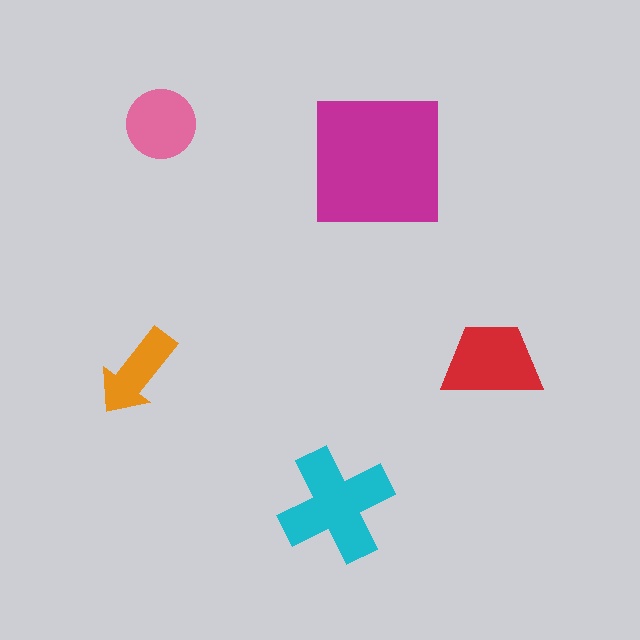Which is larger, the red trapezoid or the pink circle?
The red trapezoid.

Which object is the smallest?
The orange arrow.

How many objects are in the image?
There are 5 objects in the image.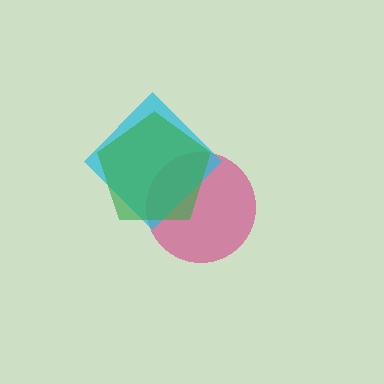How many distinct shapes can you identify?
There are 3 distinct shapes: a magenta circle, a cyan diamond, a green pentagon.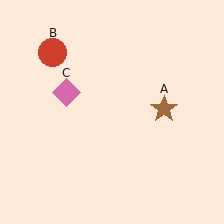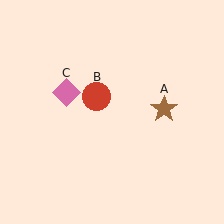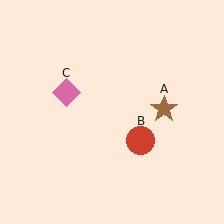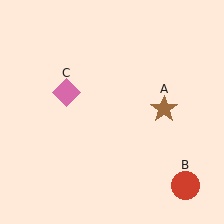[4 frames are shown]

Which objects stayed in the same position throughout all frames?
Brown star (object A) and pink diamond (object C) remained stationary.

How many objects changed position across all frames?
1 object changed position: red circle (object B).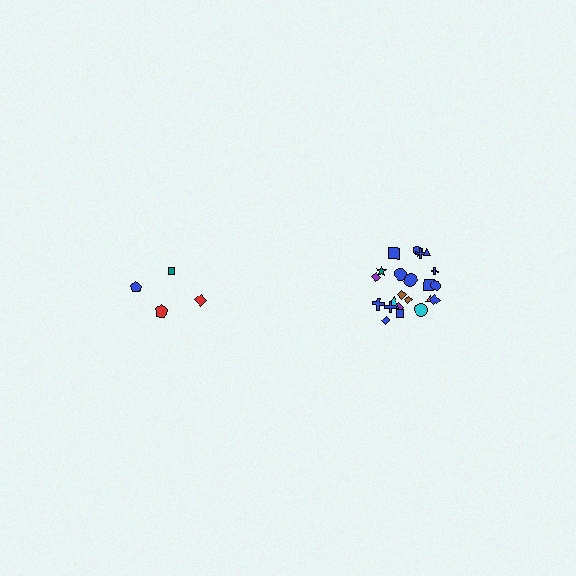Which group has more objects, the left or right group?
The right group.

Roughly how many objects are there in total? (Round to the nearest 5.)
Roughly 25 objects in total.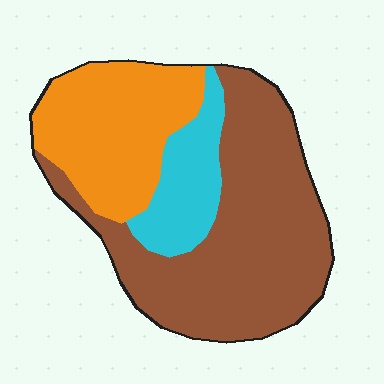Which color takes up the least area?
Cyan, at roughly 15%.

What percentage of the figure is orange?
Orange covers around 30% of the figure.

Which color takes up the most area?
Brown, at roughly 55%.